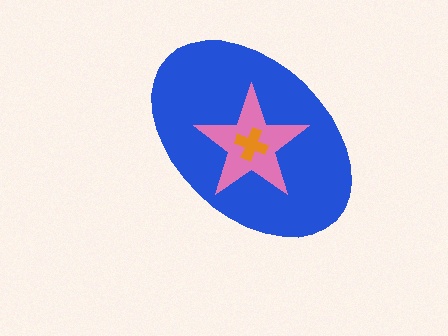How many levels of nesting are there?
3.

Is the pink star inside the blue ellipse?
Yes.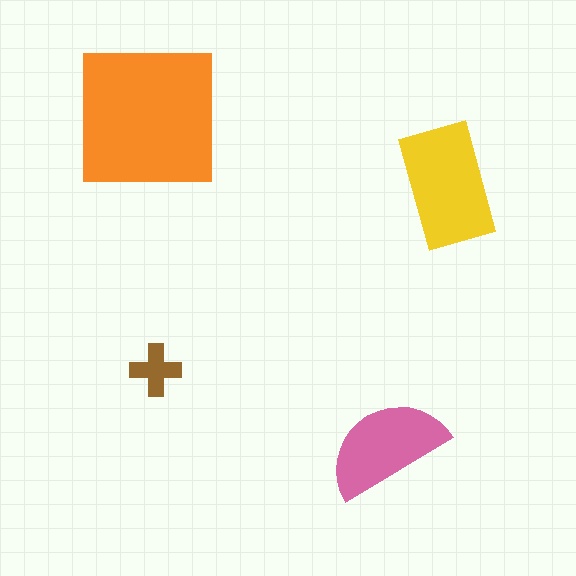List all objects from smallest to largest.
The brown cross, the pink semicircle, the yellow rectangle, the orange square.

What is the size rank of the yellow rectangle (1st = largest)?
2nd.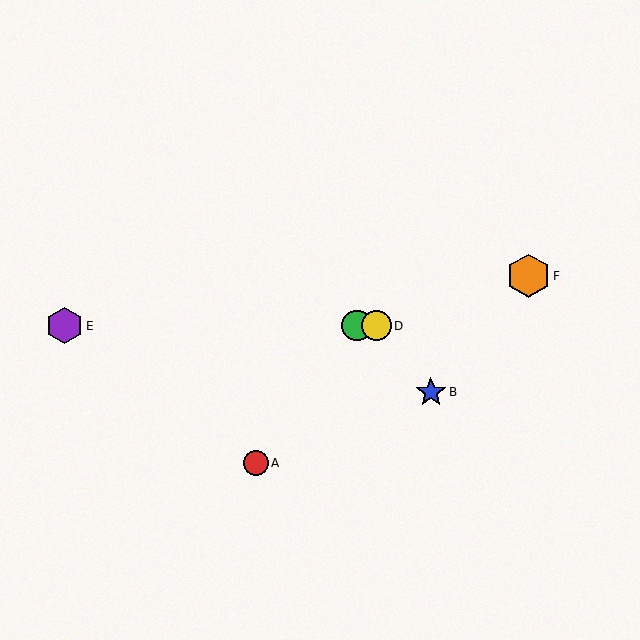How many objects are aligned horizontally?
3 objects (C, D, E) are aligned horizontally.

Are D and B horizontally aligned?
No, D is at y≈326 and B is at y≈392.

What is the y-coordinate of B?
Object B is at y≈392.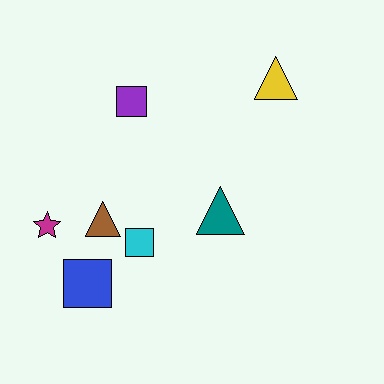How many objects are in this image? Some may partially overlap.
There are 7 objects.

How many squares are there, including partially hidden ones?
There are 3 squares.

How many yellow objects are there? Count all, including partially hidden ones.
There is 1 yellow object.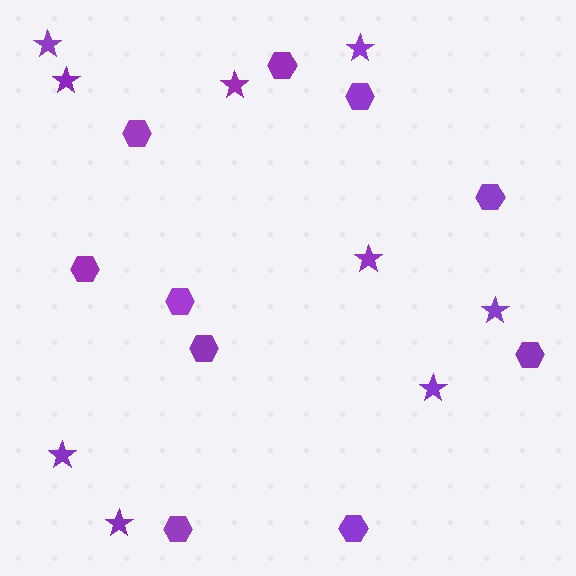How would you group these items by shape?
There are 2 groups: one group of hexagons (10) and one group of stars (9).